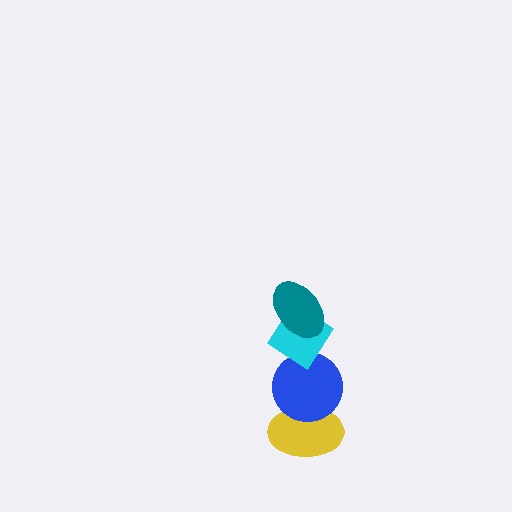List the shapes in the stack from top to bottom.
From top to bottom: the teal ellipse, the cyan diamond, the blue circle, the yellow ellipse.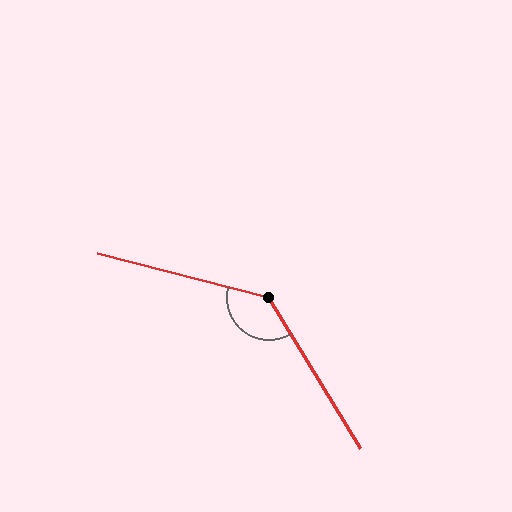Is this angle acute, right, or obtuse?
It is obtuse.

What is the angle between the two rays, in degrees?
Approximately 136 degrees.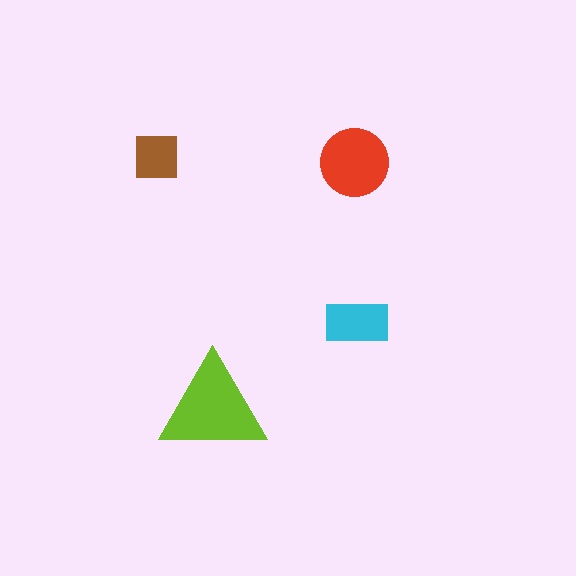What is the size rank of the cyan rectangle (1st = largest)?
3rd.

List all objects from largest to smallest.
The lime triangle, the red circle, the cyan rectangle, the brown square.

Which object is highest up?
The brown square is topmost.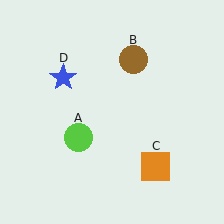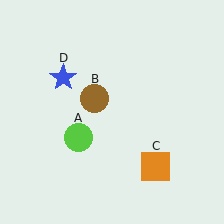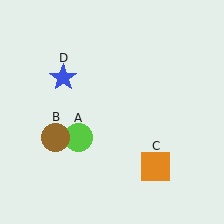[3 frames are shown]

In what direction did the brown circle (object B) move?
The brown circle (object B) moved down and to the left.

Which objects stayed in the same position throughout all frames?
Lime circle (object A) and orange square (object C) and blue star (object D) remained stationary.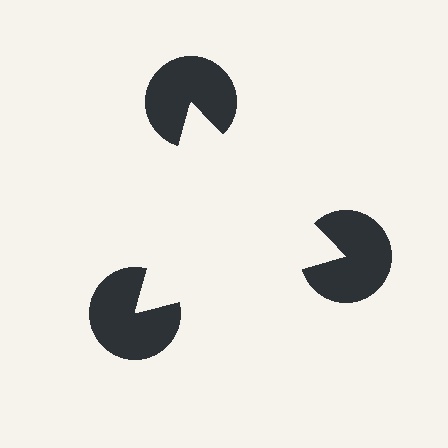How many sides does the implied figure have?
3 sides.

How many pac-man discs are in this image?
There are 3 — one at each vertex of the illusory triangle.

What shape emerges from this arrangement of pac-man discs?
An illusory triangle — its edges are inferred from the aligned wedge cuts in the pac-man discs, not physically drawn.